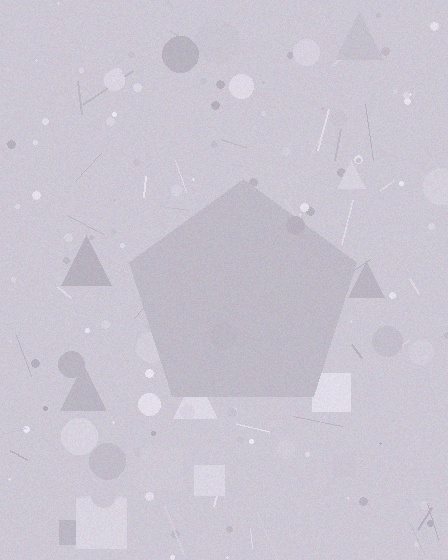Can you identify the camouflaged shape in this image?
The camouflaged shape is a pentagon.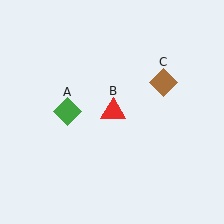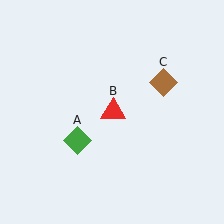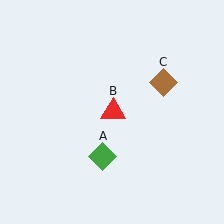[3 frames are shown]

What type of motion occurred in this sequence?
The green diamond (object A) rotated counterclockwise around the center of the scene.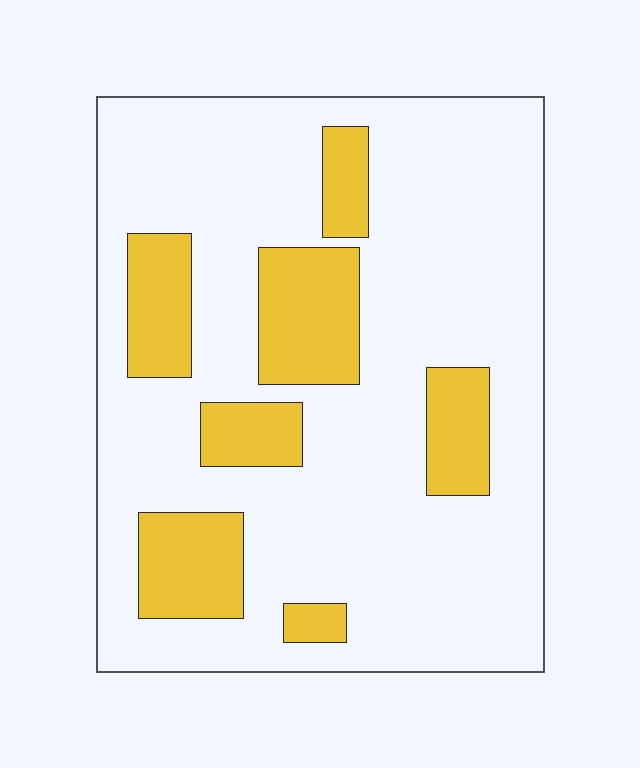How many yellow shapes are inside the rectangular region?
7.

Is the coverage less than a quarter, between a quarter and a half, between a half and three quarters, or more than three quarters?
Less than a quarter.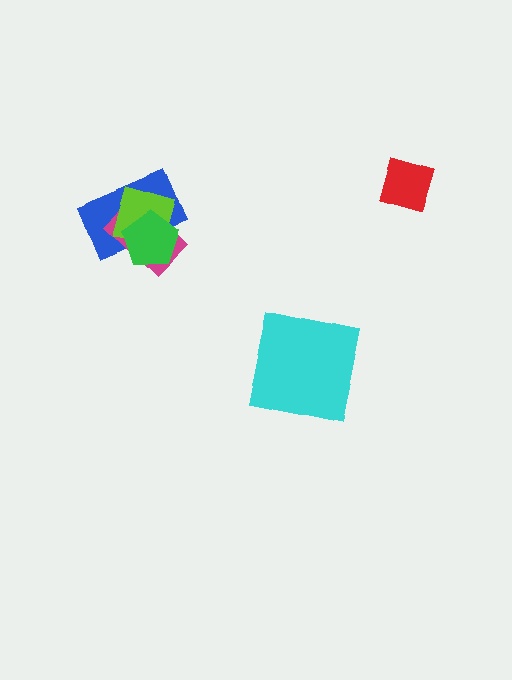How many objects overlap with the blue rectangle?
3 objects overlap with the blue rectangle.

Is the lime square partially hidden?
Yes, it is partially covered by another shape.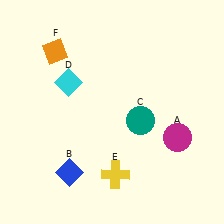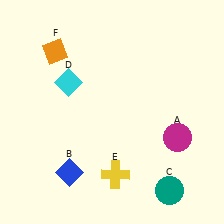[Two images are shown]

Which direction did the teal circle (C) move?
The teal circle (C) moved down.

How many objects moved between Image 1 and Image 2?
1 object moved between the two images.